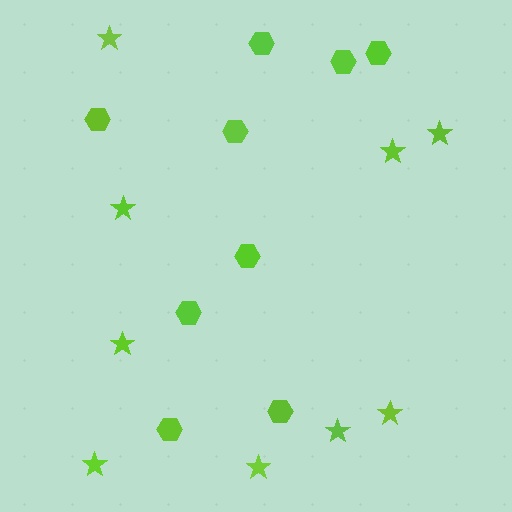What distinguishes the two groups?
There are 2 groups: one group of hexagons (9) and one group of stars (9).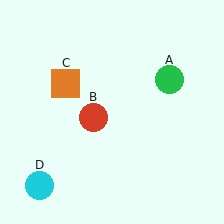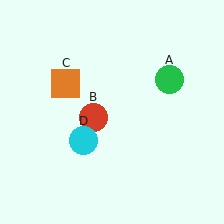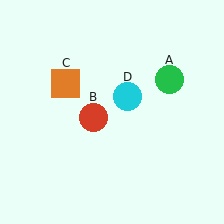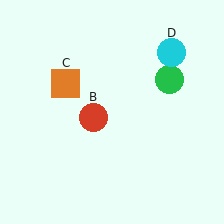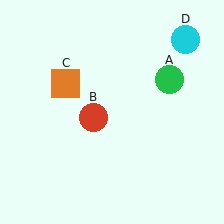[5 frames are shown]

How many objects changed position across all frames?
1 object changed position: cyan circle (object D).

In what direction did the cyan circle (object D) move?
The cyan circle (object D) moved up and to the right.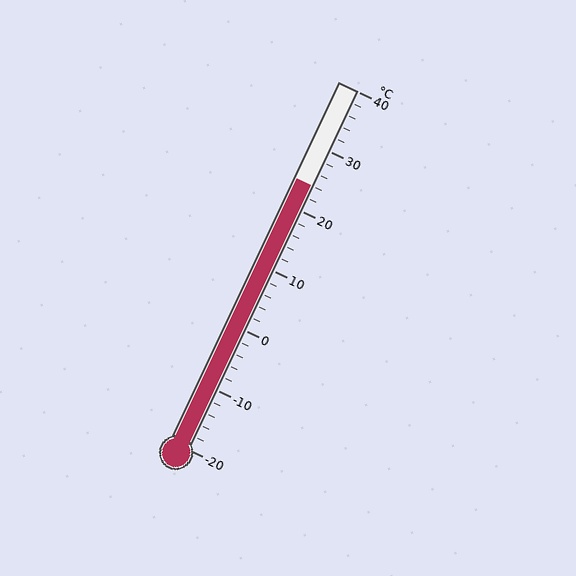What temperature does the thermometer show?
The thermometer shows approximately 24°C.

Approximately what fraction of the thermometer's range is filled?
The thermometer is filled to approximately 75% of its range.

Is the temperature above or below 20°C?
The temperature is above 20°C.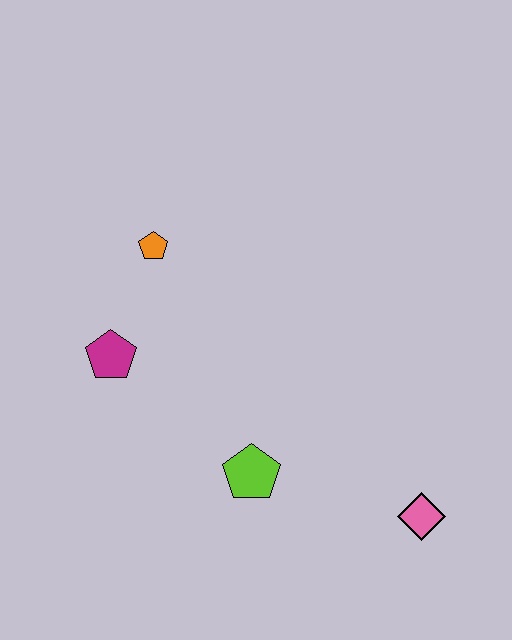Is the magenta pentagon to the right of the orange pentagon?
No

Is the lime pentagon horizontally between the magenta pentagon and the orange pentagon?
No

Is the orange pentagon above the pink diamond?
Yes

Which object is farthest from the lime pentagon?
The orange pentagon is farthest from the lime pentagon.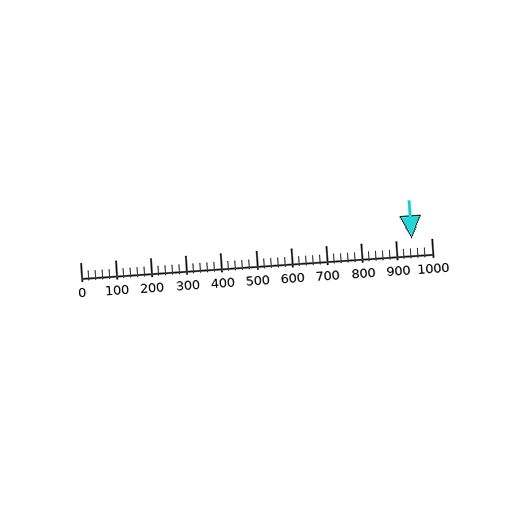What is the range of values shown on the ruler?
The ruler shows values from 0 to 1000.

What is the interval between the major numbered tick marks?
The major tick marks are spaced 100 units apart.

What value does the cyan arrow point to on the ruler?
The cyan arrow points to approximately 943.